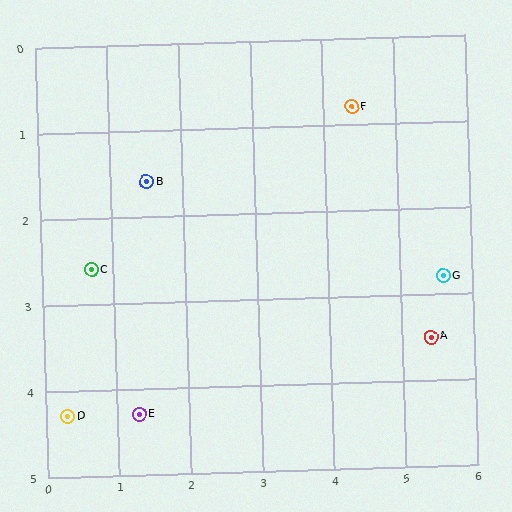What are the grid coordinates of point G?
Point G is at approximately (5.6, 2.8).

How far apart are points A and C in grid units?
Points A and C are about 4.8 grid units apart.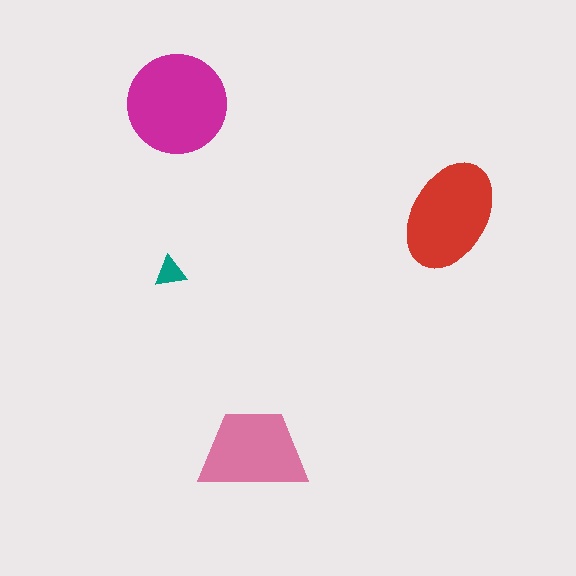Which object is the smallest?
The teal triangle.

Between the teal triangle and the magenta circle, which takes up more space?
The magenta circle.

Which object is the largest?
The magenta circle.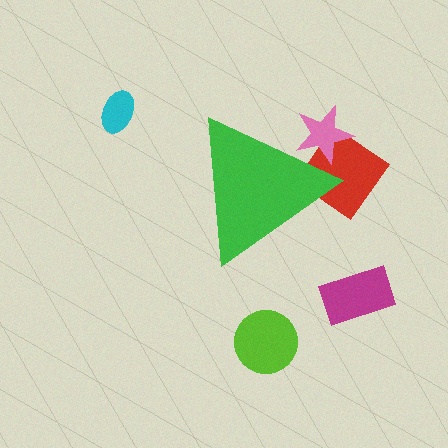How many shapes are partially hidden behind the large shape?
2 shapes are partially hidden.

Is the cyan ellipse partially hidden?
No, the cyan ellipse is fully visible.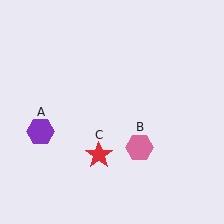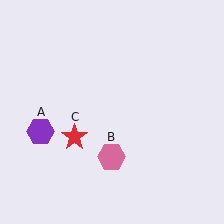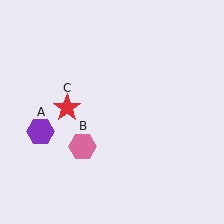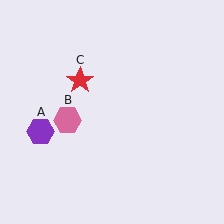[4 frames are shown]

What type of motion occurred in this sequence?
The pink hexagon (object B), red star (object C) rotated clockwise around the center of the scene.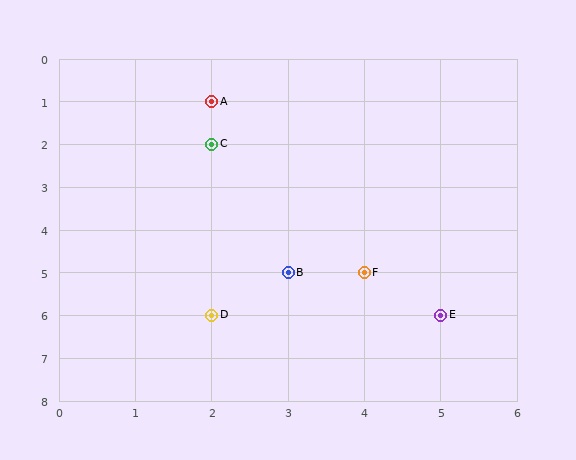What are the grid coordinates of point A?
Point A is at grid coordinates (2, 1).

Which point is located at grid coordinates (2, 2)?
Point C is at (2, 2).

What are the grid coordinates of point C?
Point C is at grid coordinates (2, 2).